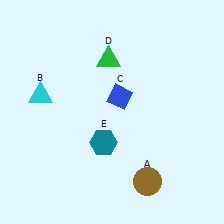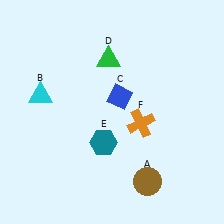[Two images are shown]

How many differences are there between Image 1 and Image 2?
There is 1 difference between the two images.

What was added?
An orange cross (F) was added in Image 2.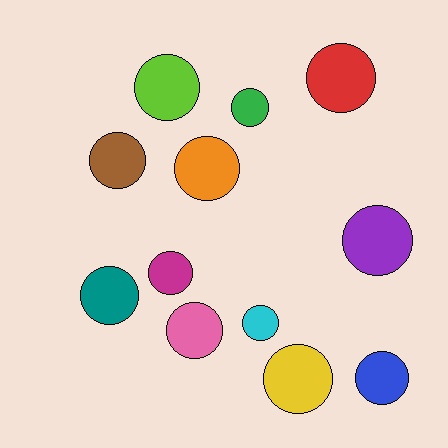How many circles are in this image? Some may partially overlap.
There are 12 circles.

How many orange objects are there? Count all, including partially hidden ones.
There is 1 orange object.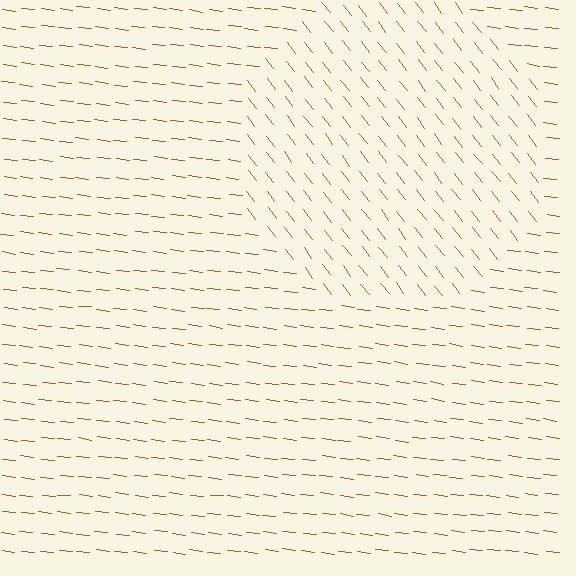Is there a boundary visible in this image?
Yes, there is a texture boundary formed by a change in line orientation.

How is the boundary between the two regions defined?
The boundary is defined purely by a change in line orientation (approximately 45 degrees difference). All lines are the same color and thickness.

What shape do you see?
I see a circle.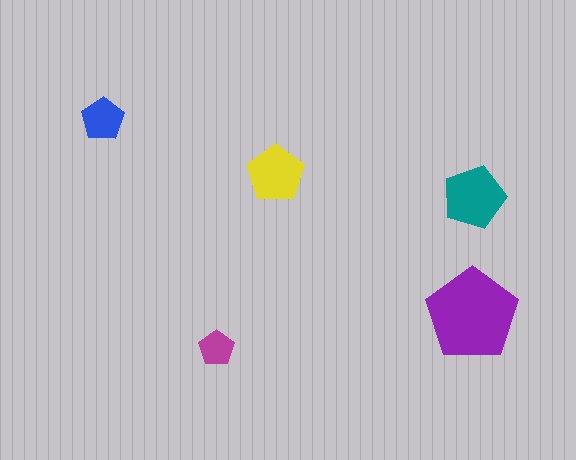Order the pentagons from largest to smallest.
the purple one, the teal one, the yellow one, the blue one, the magenta one.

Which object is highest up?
The blue pentagon is topmost.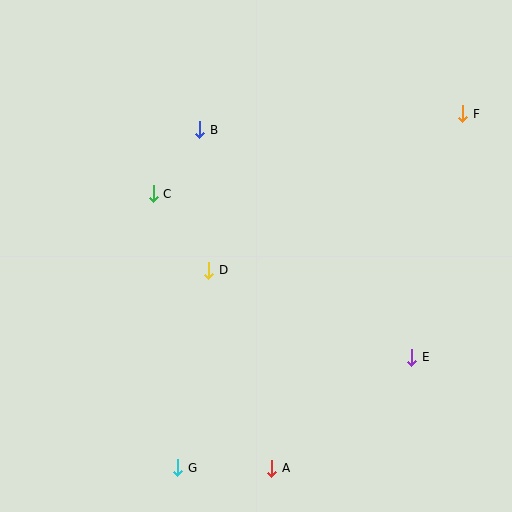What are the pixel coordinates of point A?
Point A is at (272, 468).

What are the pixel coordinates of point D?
Point D is at (209, 271).